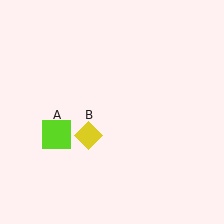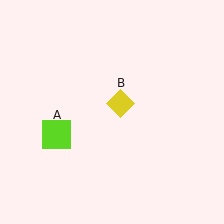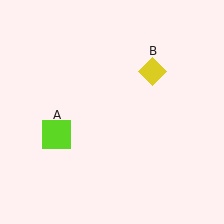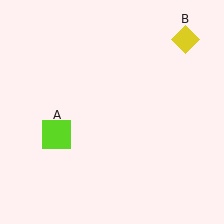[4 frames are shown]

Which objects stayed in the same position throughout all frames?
Lime square (object A) remained stationary.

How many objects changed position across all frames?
1 object changed position: yellow diamond (object B).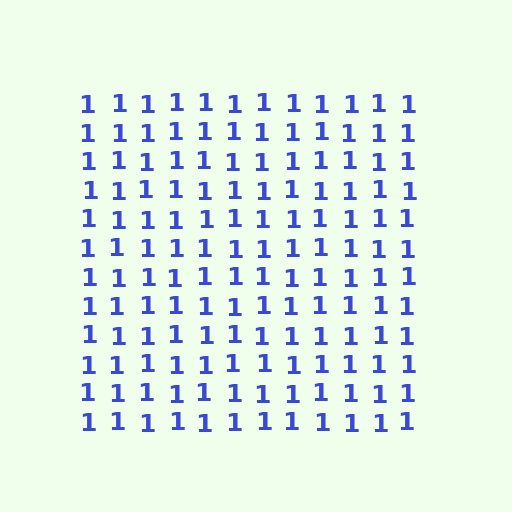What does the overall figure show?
The overall figure shows a square.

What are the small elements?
The small elements are digit 1's.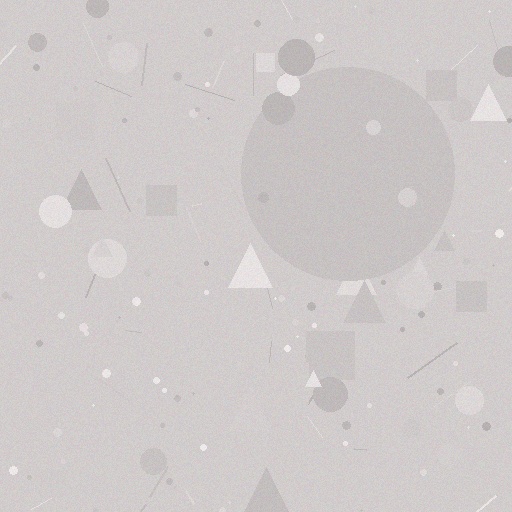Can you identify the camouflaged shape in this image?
The camouflaged shape is a circle.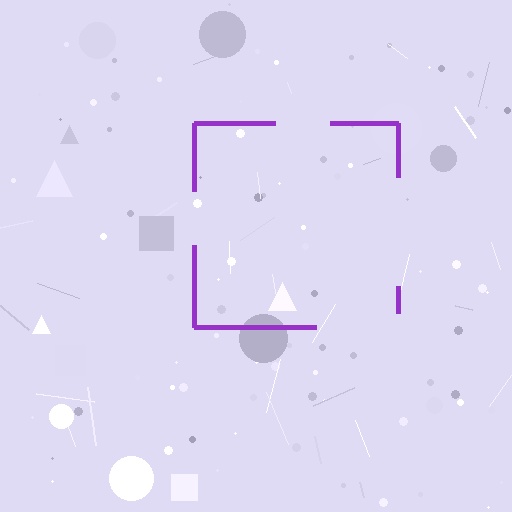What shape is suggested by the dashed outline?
The dashed outline suggests a square.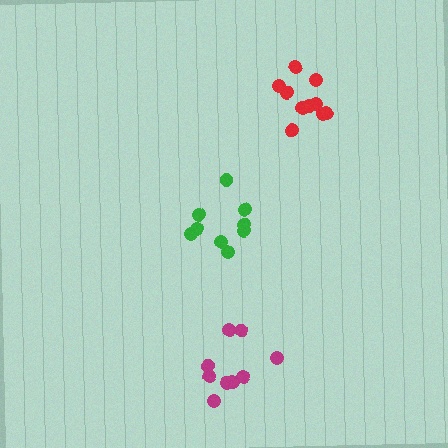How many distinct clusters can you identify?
There are 3 distinct clusters.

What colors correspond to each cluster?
The clusters are colored: green, magenta, red.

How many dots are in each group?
Group 1: 9 dots, Group 2: 9 dots, Group 3: 10 dots (28 total).